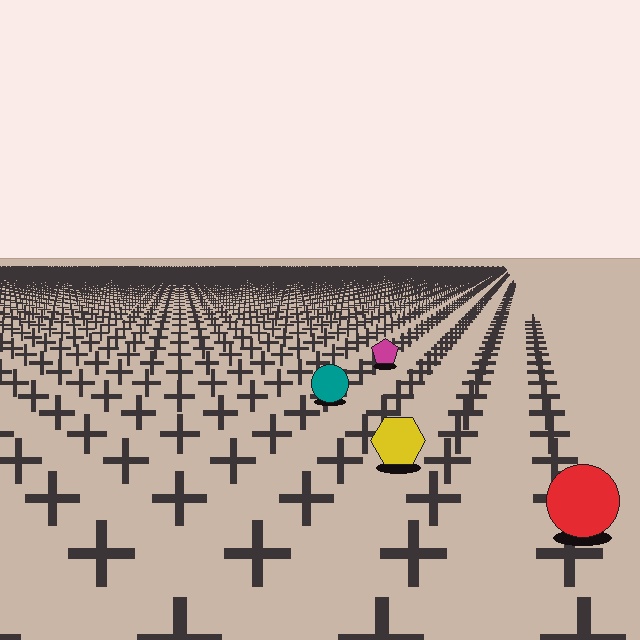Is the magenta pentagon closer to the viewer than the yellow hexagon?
No. The yellow hexagon is closer — you can tell from the texture gradient: the ground texture is coarser near it.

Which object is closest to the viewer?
The red circle is closest. The texture marks near it are larger and more spread out.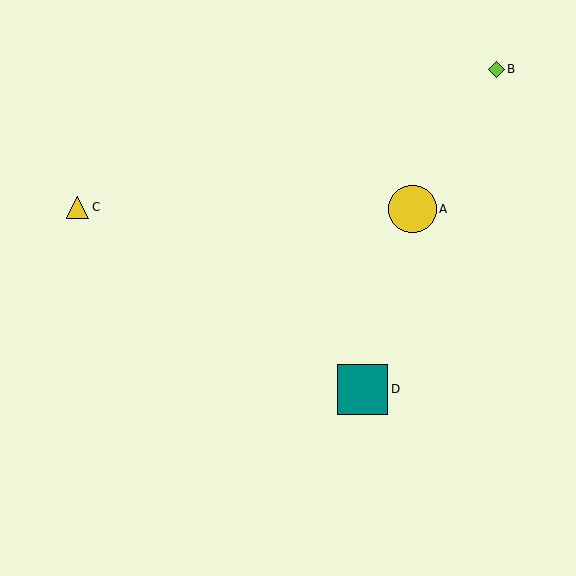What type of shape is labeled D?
Shape D is a teal square.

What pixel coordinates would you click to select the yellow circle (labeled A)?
Click at (413, 209) to select the yellow circle A.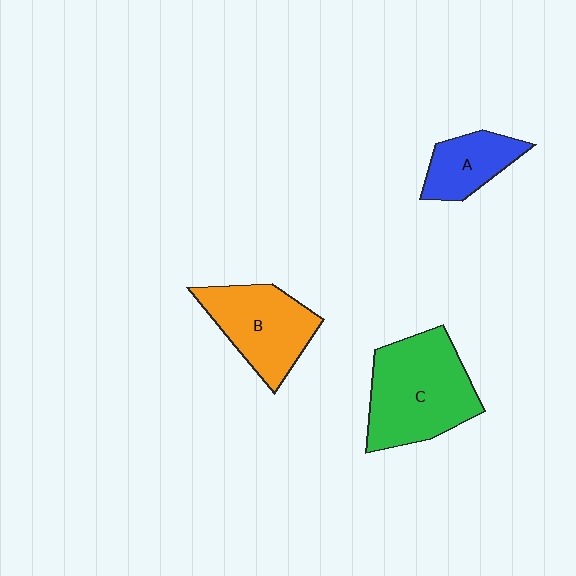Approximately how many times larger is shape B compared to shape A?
Approximately 1.6 times.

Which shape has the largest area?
Shape C (green).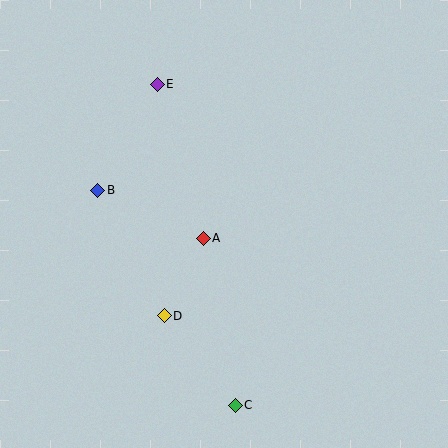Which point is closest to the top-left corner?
Point E is closest to the top-left corner.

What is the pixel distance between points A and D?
The distance between A and D is 86 pixels.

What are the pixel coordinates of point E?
Point E is at (157, 84).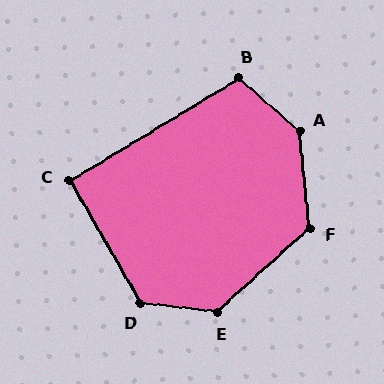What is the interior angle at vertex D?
Approximately 126 degrees (obtuse).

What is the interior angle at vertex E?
Approximately 131 degrees (obtuse).